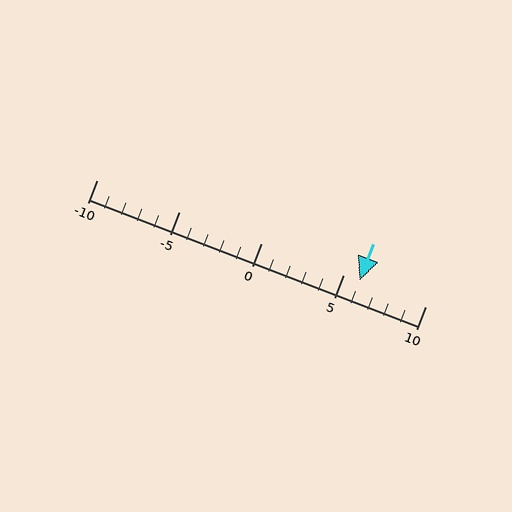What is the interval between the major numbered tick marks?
The major tick marks are spaced 5 units apart.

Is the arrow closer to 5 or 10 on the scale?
The arrow is closer to 5.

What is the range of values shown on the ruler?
The ruler shows values from -10 to 10.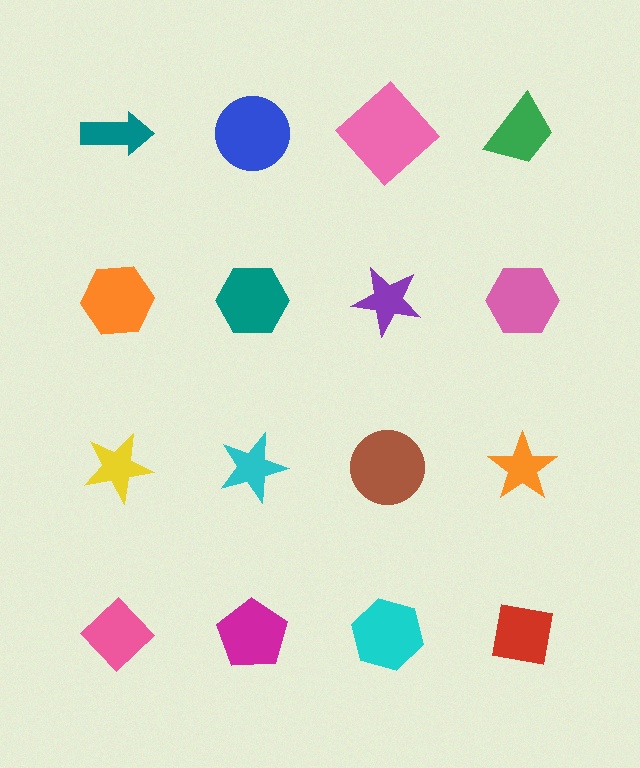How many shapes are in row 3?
4 shapes.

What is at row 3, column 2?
A cyan star.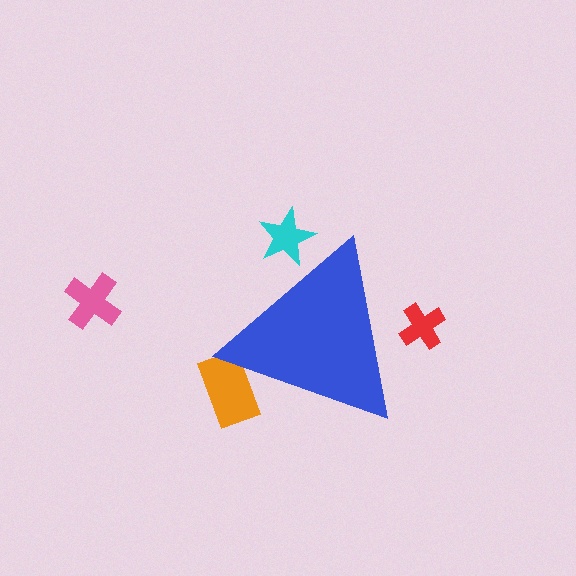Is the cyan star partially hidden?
Yes, the cyan star is partially hidden behind the blue triangle.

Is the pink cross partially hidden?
No, the pink cross is fully visible.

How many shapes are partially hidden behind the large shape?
3 shapes are partially hidden.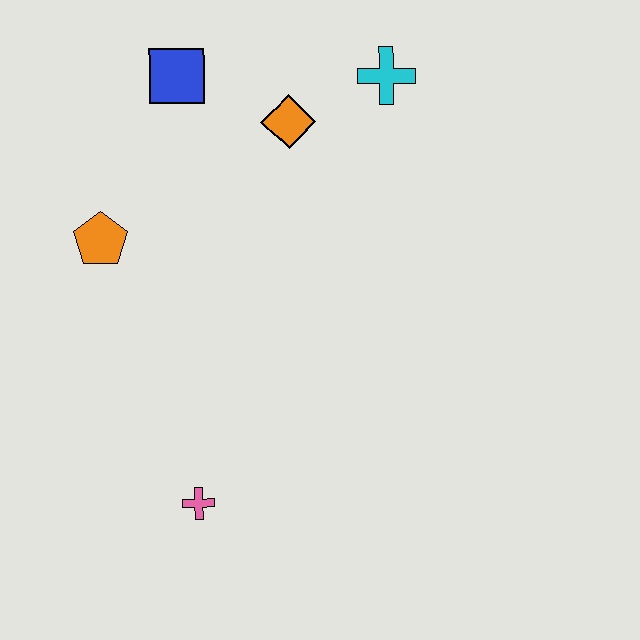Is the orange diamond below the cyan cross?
Yes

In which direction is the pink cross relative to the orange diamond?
The pink cross is below the orange diamond.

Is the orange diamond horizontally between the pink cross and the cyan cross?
Yes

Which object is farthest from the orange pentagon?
The cyan cross is farthest from the orange pentagon.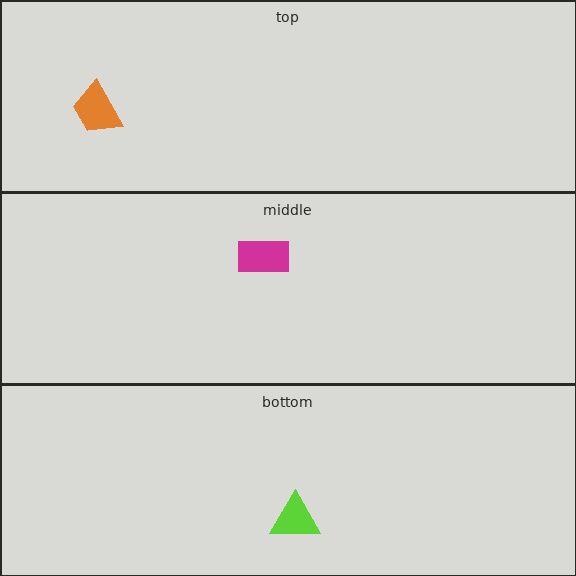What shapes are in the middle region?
The magenta rectangle.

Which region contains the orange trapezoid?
The top region.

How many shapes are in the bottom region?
1.